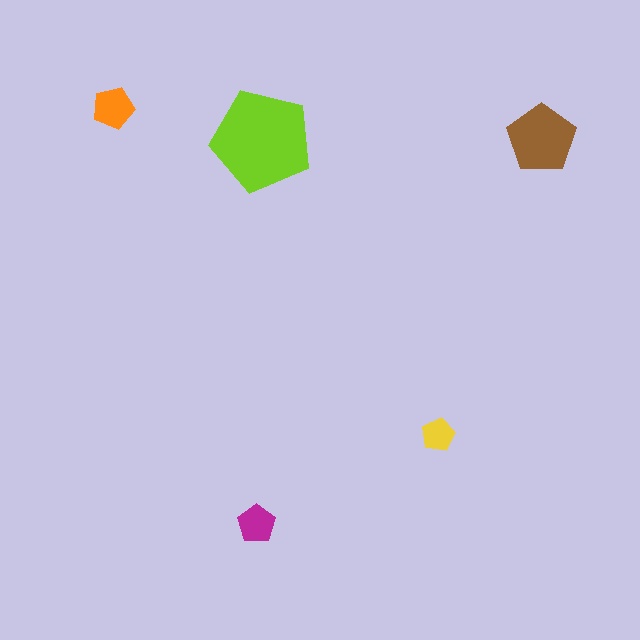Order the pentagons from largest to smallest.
the lime one, the brown one, the orange one, the magenta one, the yellow one.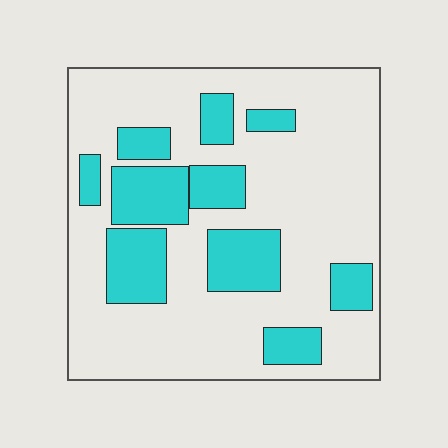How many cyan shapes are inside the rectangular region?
10.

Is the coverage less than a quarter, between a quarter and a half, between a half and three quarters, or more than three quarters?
Between a quarter and a half.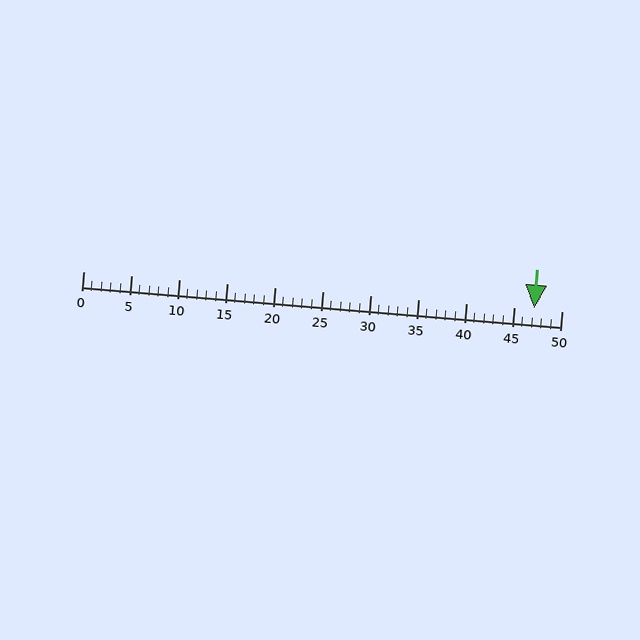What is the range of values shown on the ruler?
The ruler shows values from 0 to 50.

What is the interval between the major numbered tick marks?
The major tick marks are spaced 5 units apart.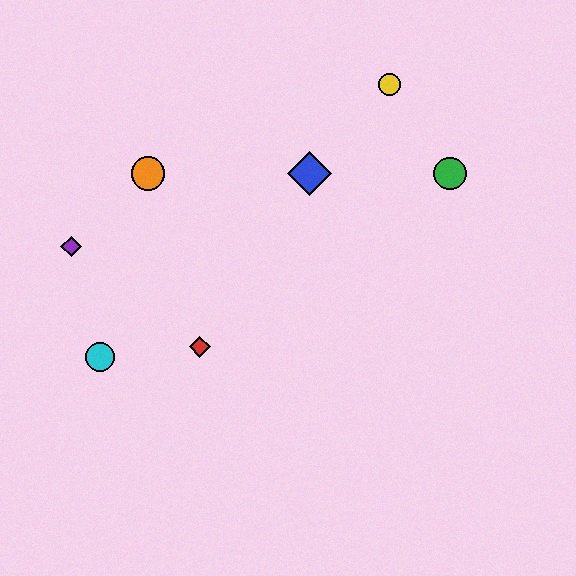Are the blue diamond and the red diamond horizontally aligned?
No, the blue diamond is at y≈174 and the red diamond is at y≈347.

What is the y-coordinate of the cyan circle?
The cyan circle is at y≈357.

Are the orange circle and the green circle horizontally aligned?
Yes, both are at y≈174.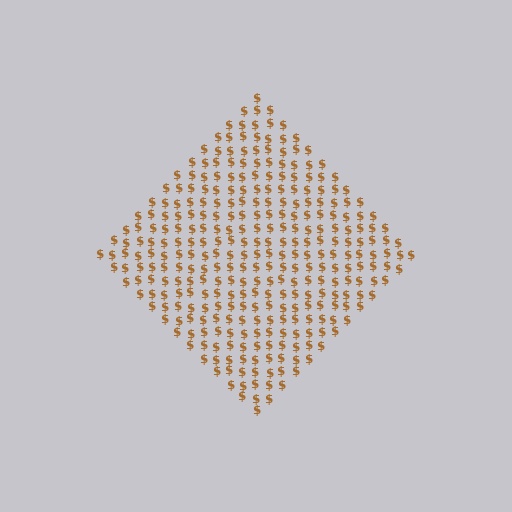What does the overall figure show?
The overall figure shows a diamond.